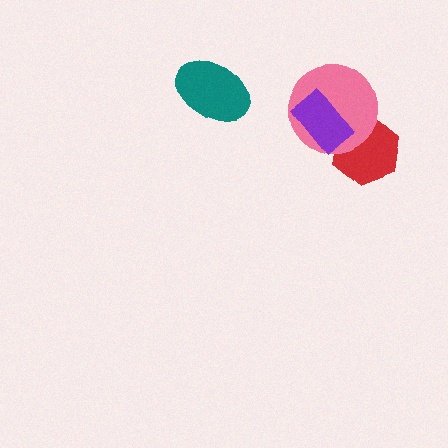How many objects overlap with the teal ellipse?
0 objects overlap with the teal ellipse.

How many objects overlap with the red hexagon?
2 objects overlap with the red hexagon.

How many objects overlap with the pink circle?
2 objects overlap with the pink circle.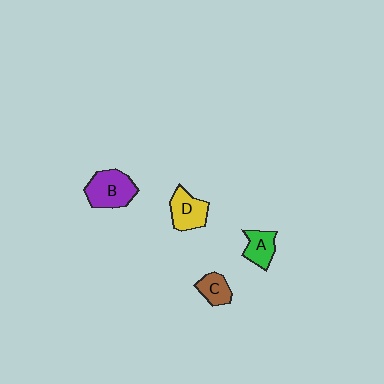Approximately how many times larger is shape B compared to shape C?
Approximately 1.8 times.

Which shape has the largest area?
Shape B (purple).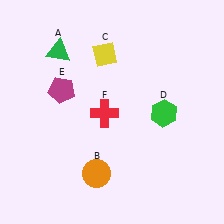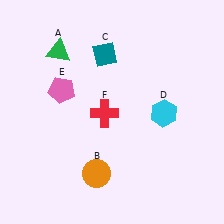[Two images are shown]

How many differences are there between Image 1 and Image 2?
There are 3 differences between the two images.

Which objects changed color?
C changed from yellow to teal. D changed from green to cyan. E changed from magenta to pink.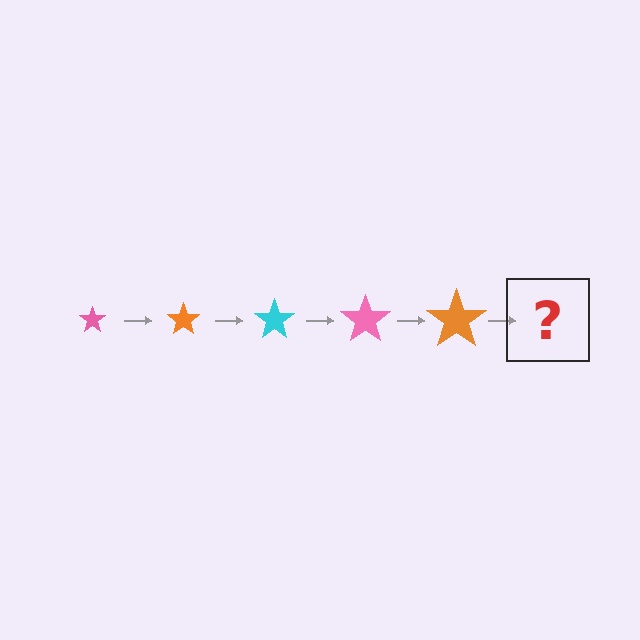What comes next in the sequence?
The next element should be a cyan star, larger than the previous one.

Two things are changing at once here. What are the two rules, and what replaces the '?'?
The two rules are that the star grows larger each step and the color cycles through pink, orange, and cyan. The '?' should be a cyan star, larger than the previous one.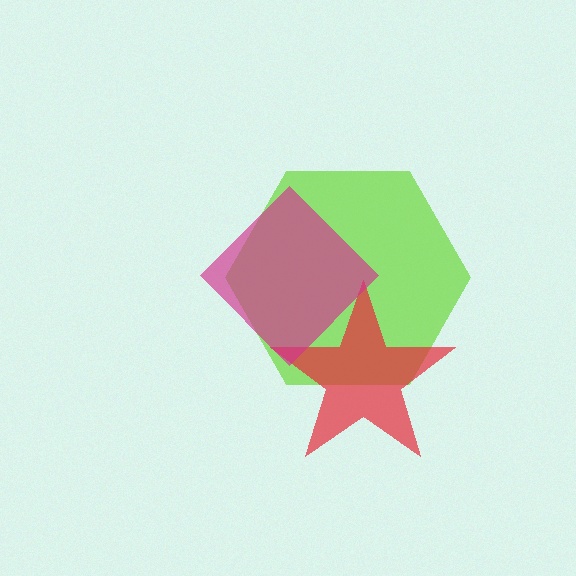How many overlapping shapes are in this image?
There are 3 overlapping shapes in the image.